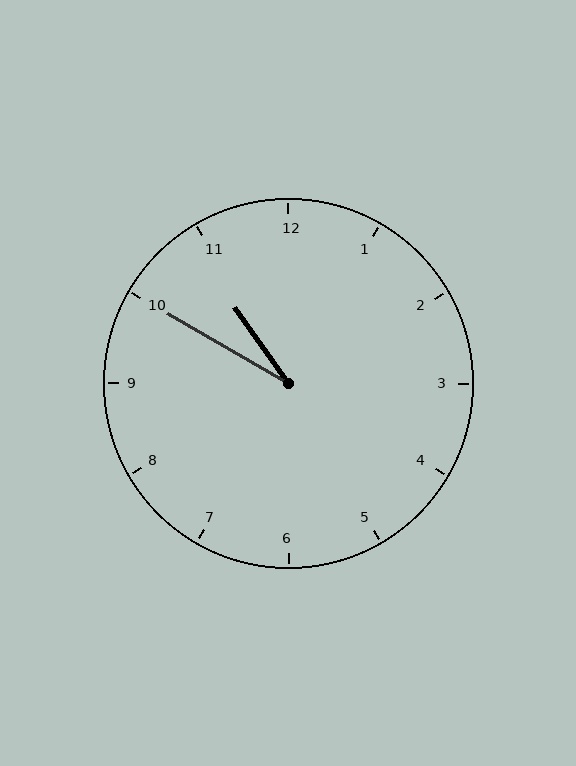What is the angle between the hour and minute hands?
Approximately 25 degrees.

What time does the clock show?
10:50.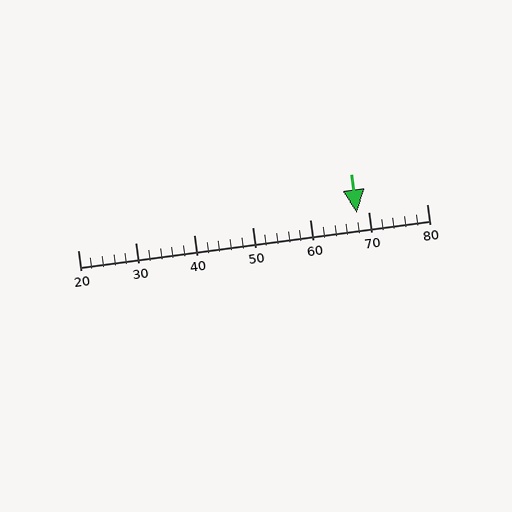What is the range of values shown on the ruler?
The ruler shows values from 20 to 80.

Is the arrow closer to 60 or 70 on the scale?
The arrow is closer to 70.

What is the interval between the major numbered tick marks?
The major tick marks are spaced 10 units apart.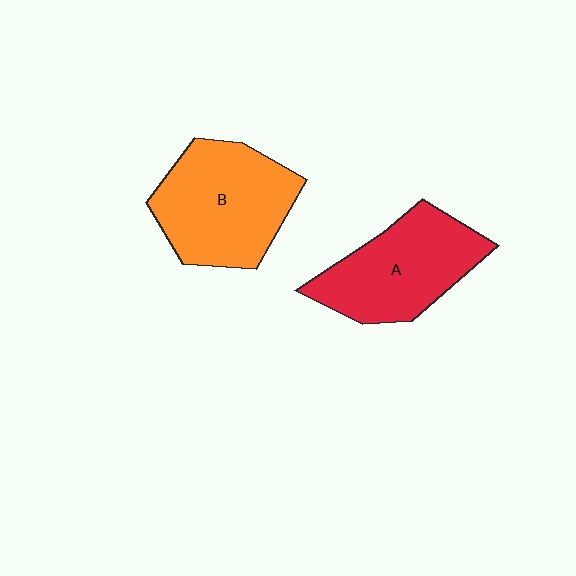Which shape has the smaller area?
Shape A (red).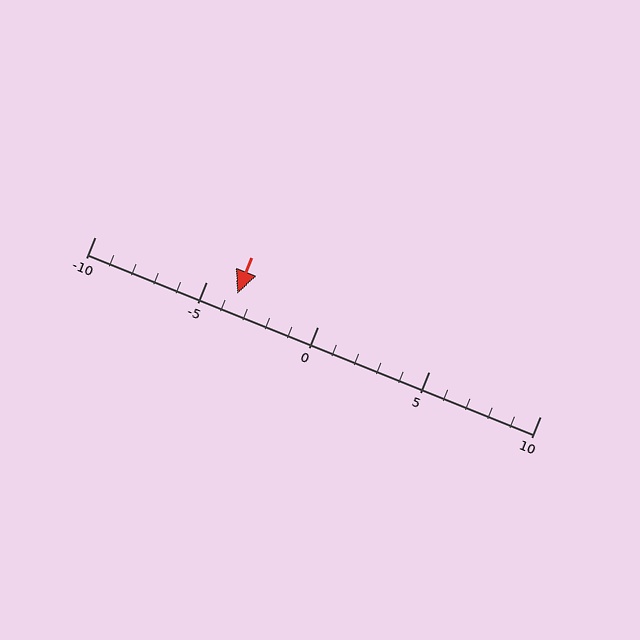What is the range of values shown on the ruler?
The ruler shows values from -10 to 10.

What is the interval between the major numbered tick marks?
The major tick marks are spaced 5 units apart.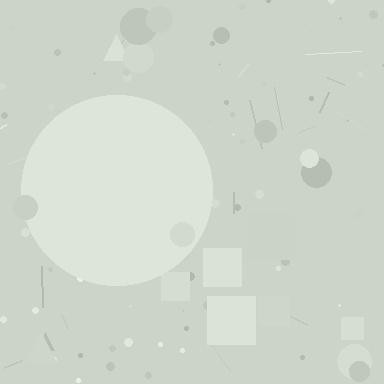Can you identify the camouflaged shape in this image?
The camouflaged shape is a circle.